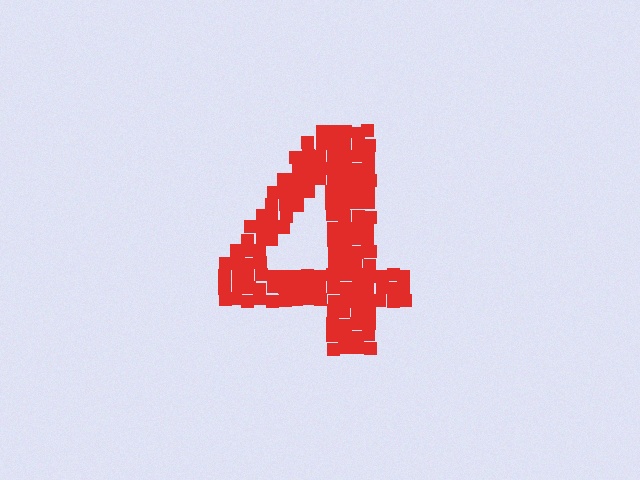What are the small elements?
The small elements are squares.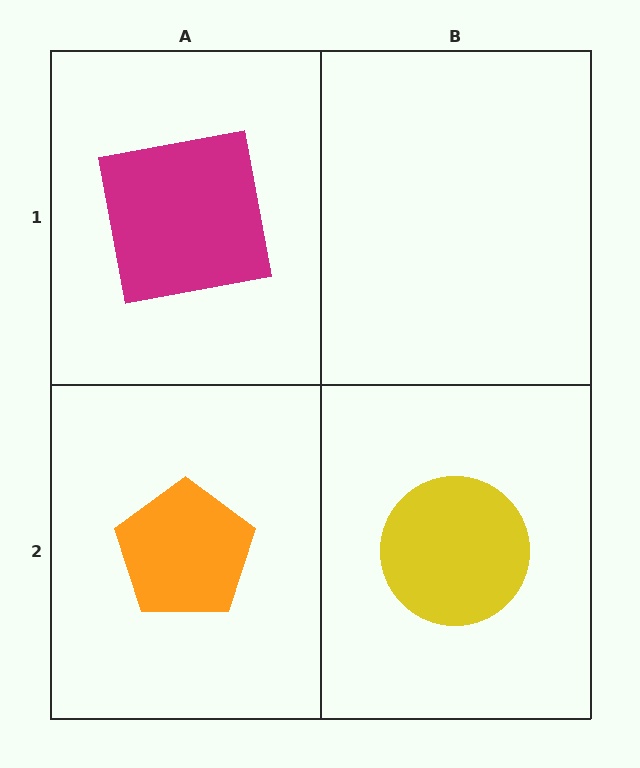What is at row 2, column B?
A yellow circle.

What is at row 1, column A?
A magenta square.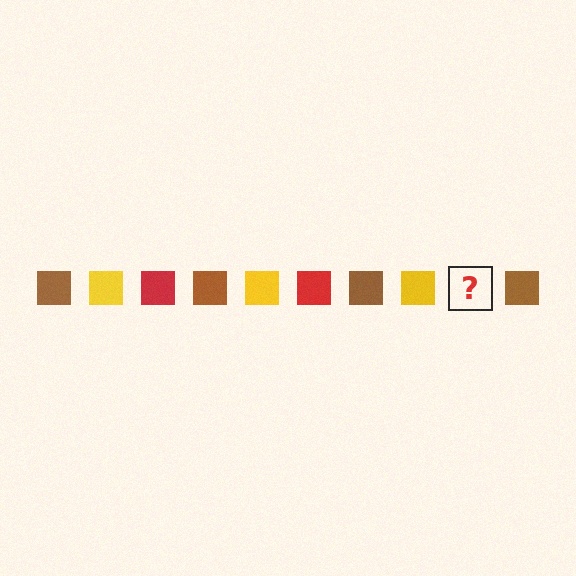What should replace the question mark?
The question mark should be replaced with a red square.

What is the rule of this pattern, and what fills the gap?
The rule is that the pattern cycles through brown, yellow, red squares. The gap should be filled with a red square.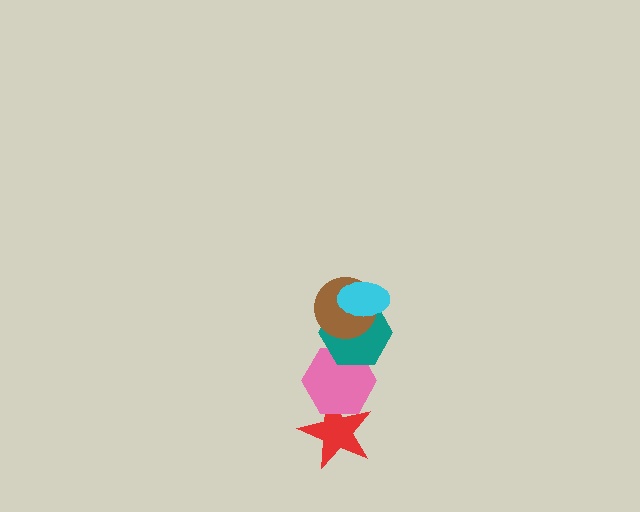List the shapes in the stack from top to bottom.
From top to bottom: the cyan ellipse, the brown circle, the teal hexagon, the pink hexagon, the red star.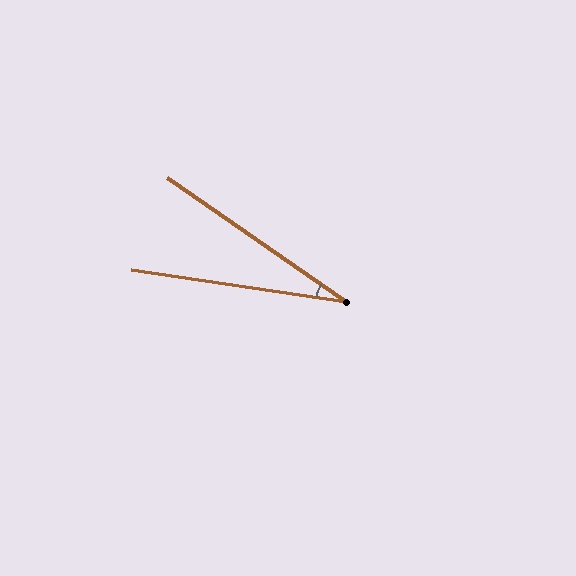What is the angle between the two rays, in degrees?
Approximately 26 degrees.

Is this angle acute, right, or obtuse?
It is acute.